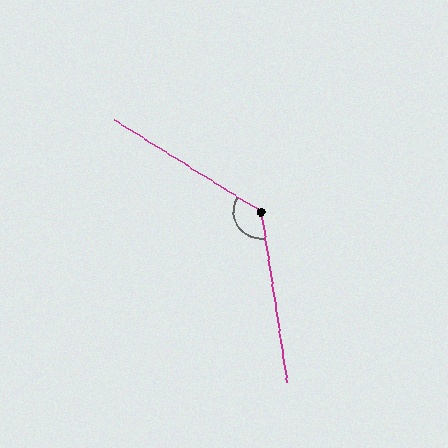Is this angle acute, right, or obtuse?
It is obtuse.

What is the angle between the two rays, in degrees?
Approximately 131 degrees.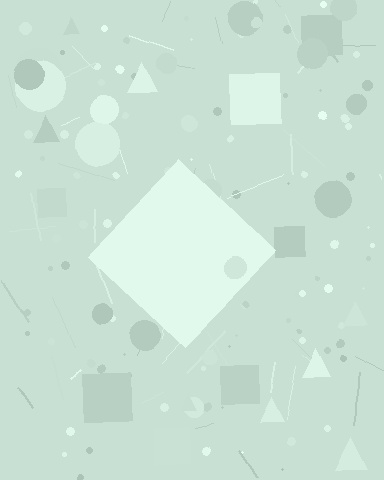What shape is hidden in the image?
A diamond is hidden in the image.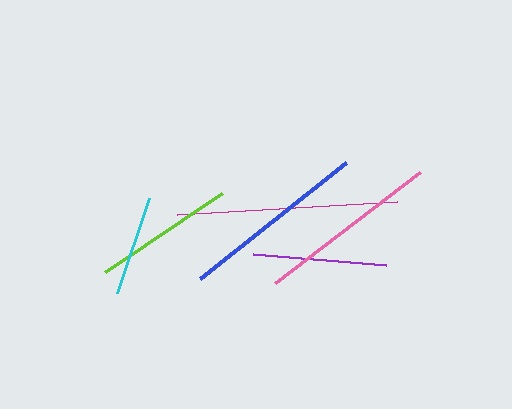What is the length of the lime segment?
The lime segment is approximately 141 pixels long.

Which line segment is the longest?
The magenta line is the longest at approximately 221 pixels.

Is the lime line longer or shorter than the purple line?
The lime line is longer than the purple line.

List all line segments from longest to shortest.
From longest to shortest: magenta, blue, pink, lime, purple, cyan.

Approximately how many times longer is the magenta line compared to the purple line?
The magenta line is approximately 1.7 times the length of the purple line.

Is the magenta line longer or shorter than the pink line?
The magenta line is longer than the pink line.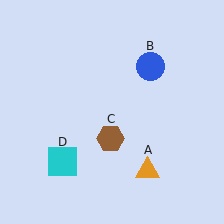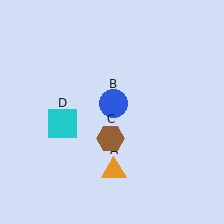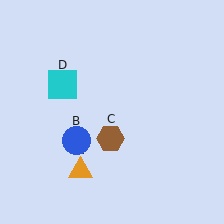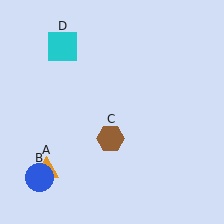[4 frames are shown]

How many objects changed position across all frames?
3 objects changed position: orange triangle (object A), blue circle (object B), cyan square (object D).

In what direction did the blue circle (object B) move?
The blue circle (object B) moved down and to the left.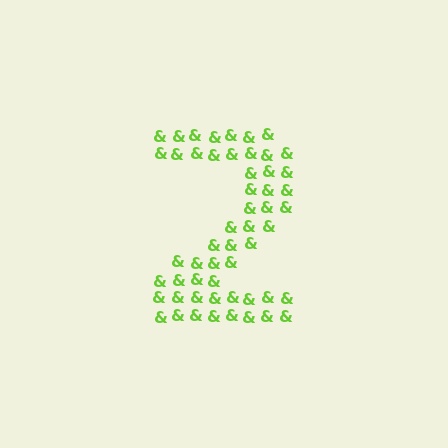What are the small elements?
The small elements are ampersands.